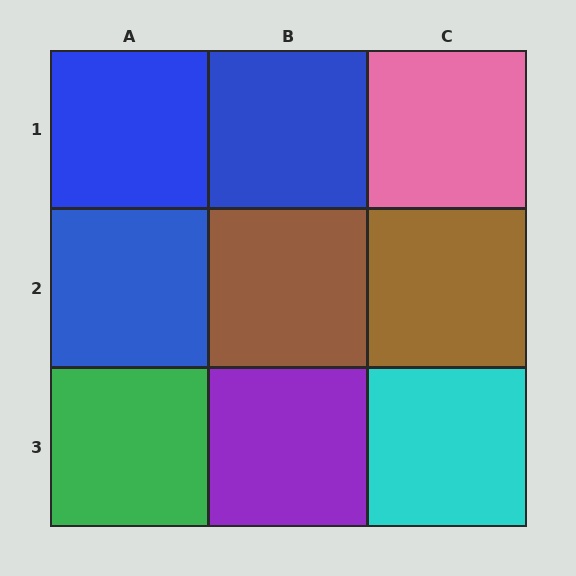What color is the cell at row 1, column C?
Pink.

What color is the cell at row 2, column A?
Blue.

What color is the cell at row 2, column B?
Brown.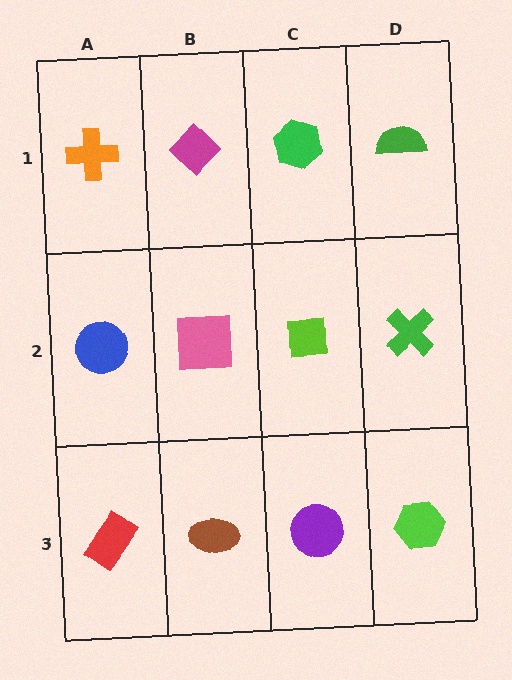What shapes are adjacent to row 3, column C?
A lime square (row 2, column C), a brown ellipse (row 3, column B), a lime hexagon (row 3, column D).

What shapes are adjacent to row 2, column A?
An orange cross (row 1, column A), a red rectangle (row 3, column A), a pink square (row 2, column B).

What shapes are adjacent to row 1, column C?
A lime square (row 2, column C), a magenta diamond (row 1, column B), a green semicircle (row 1, column D).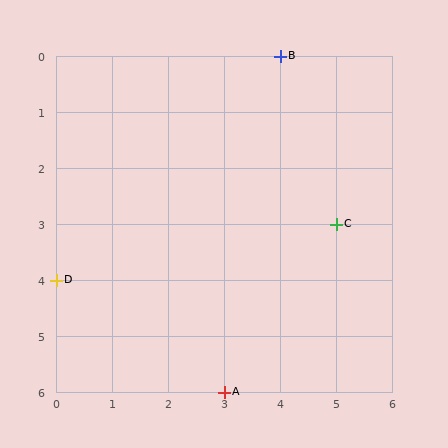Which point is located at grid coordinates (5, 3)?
Point C is at (5, 3).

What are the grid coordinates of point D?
Point D is at grid coordinates (0, 4).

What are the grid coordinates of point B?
Point B is at grid coordinates (4, 0).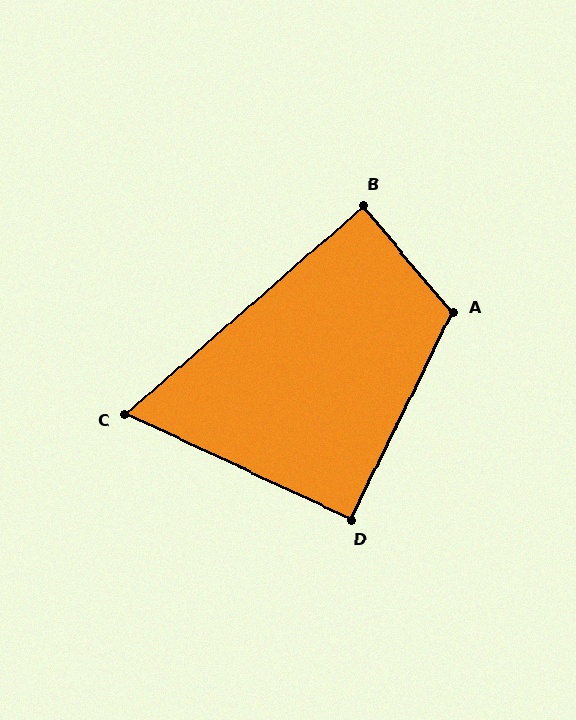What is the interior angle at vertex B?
Approximately 89 degrees (approximately right).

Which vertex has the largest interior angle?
A, at approximately 114 degrees.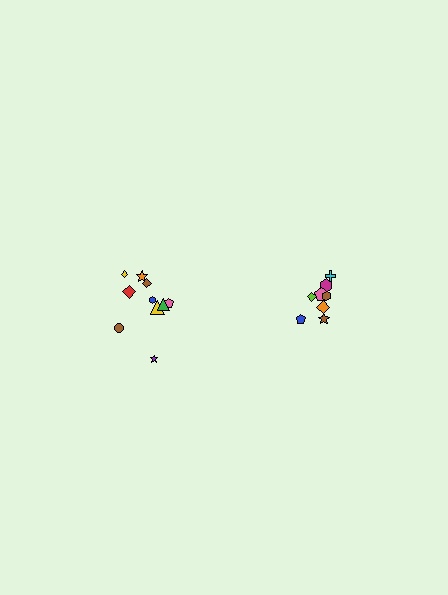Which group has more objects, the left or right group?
The left group.